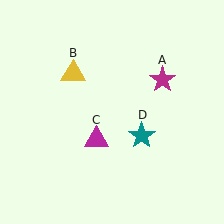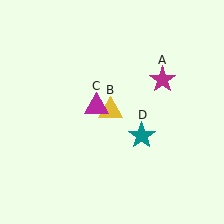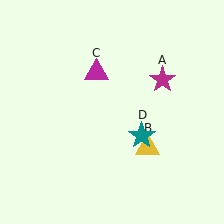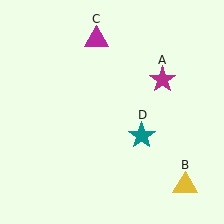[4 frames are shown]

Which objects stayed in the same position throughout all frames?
Magenta star (object A) and teal star (object D) remained stationary.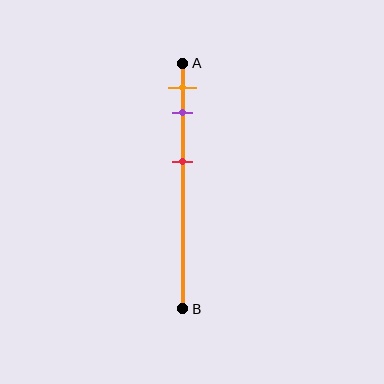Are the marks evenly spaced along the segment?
No, the marks are not evenly spaced.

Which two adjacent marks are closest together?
The orange and purple marks are the closest adjacent pair.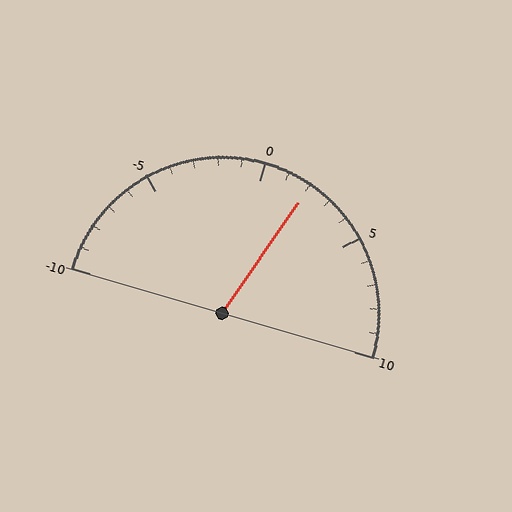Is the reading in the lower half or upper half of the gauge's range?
The reading is in the upper half of the range (-10 to 10).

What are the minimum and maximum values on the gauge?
The gauge ranges from -10 to 10.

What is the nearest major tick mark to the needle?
The nearest major tick mark is 0.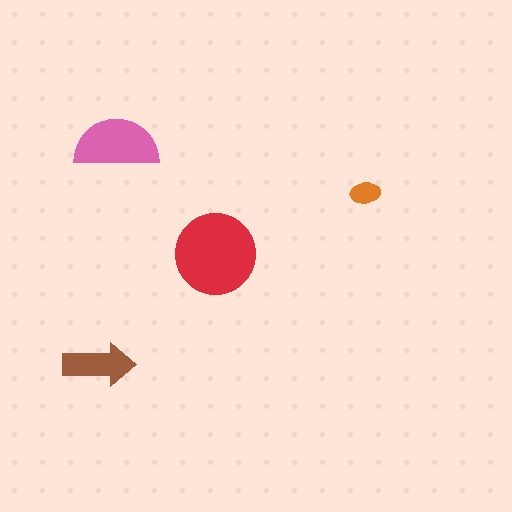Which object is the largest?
The red circle.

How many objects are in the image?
There are 4 objects in the image.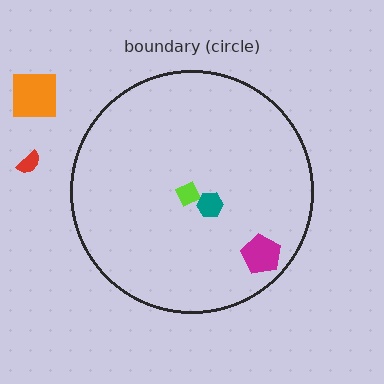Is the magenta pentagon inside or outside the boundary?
Inside.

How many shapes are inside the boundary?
3 inside, 2 outside.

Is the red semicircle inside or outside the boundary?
Outside.